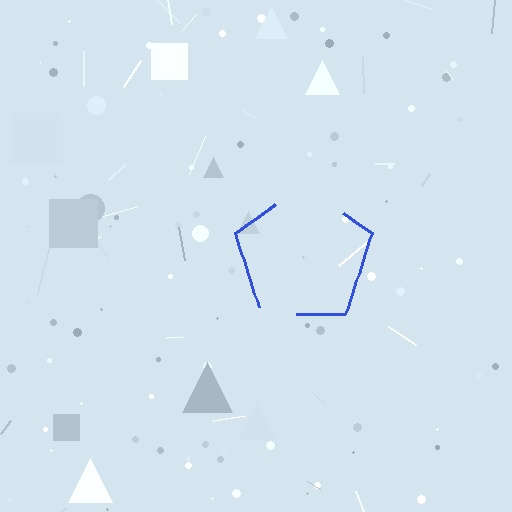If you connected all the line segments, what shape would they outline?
They would outline a pentagon.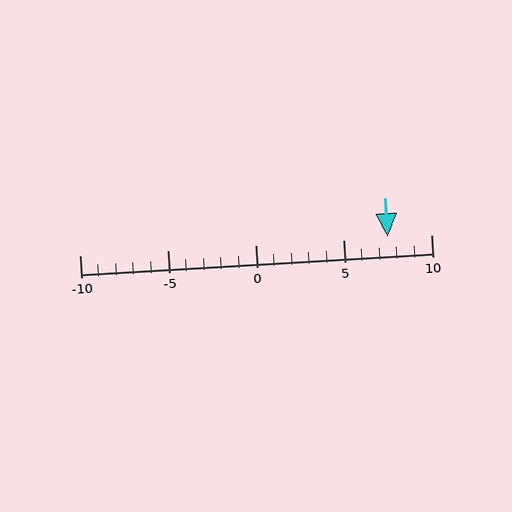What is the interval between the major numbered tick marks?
The major tick marks are spaced 5 units apart.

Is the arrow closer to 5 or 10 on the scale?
The arrow is closer to 10.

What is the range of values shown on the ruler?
The ruler shows values from -10 to 10.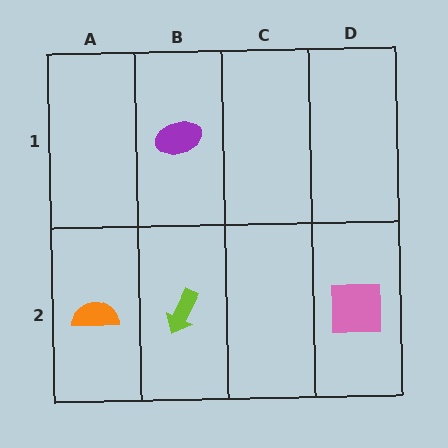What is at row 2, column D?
A pink square.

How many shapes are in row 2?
3 shapes.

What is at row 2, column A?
An orange semicircle.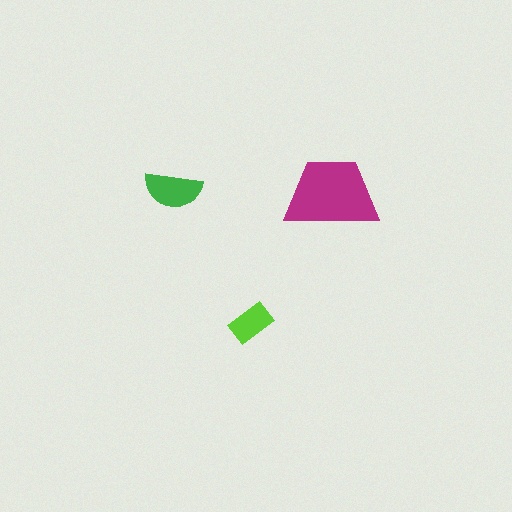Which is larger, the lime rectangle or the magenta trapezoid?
The magenta trapezoid.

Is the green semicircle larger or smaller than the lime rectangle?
Larger.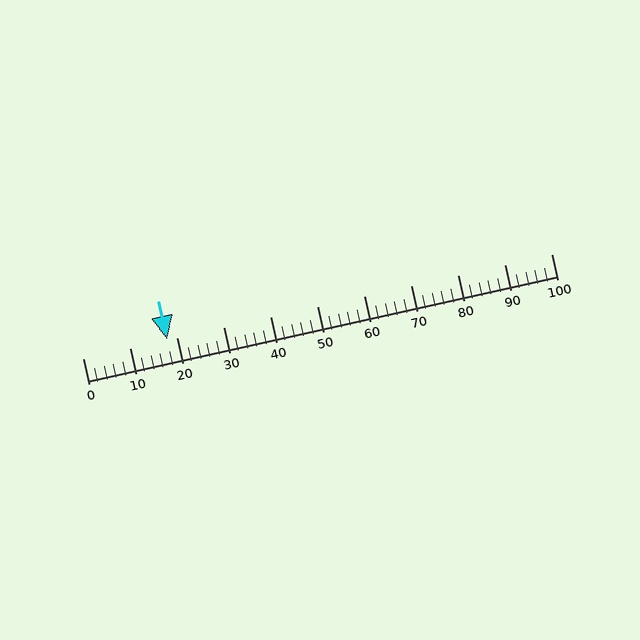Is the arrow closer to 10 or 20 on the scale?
The arrow is closer to 20.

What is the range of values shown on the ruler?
The ruler shows values from 0 to 100.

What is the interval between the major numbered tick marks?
The major tick marks are spaced 10 units apart.